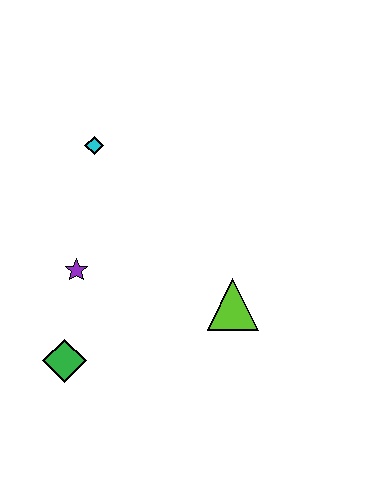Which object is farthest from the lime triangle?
The cyan diamond is farthest from the lime triangle.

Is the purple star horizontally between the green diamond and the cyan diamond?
Yes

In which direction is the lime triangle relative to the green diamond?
The lime triangle is to the right of the green diamond.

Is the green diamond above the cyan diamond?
No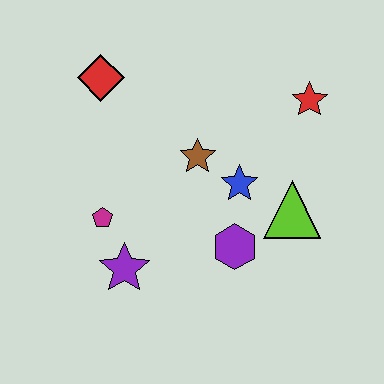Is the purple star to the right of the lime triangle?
No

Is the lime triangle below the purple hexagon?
No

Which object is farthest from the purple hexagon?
The red diamond is farthest from the purple hexagon.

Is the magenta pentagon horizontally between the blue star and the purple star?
No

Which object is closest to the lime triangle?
The blue star is closest to the lime triangle.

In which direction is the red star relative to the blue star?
The red star is above the blue star.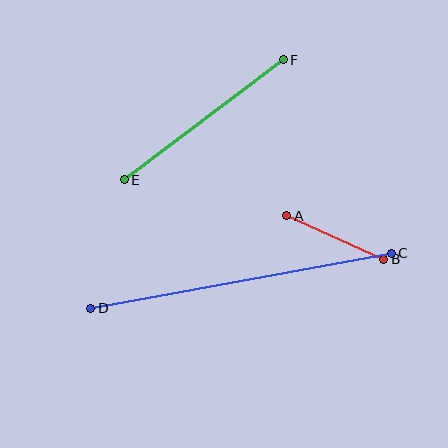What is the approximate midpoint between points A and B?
The midpoint is at approximately (335, 237) pixels.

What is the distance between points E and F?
The distance is approximately 199 pixels.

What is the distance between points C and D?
The distance is approximately 305 pixels.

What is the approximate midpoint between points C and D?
The midpoint is at approximately (241, 281) pixels.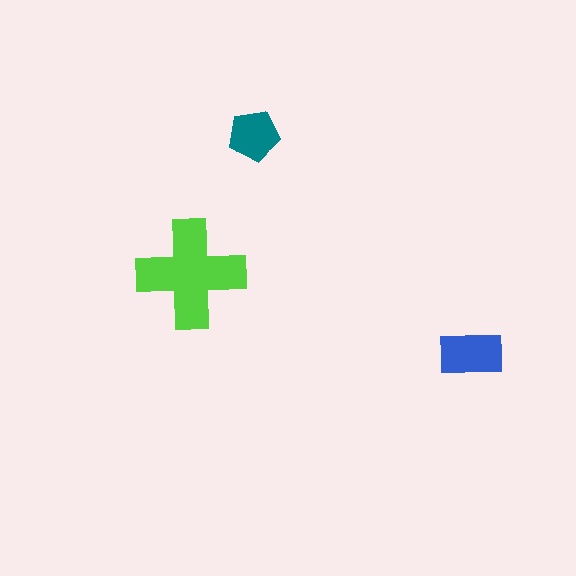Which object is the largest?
The lime cross.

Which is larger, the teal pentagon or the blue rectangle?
The blue rectangle.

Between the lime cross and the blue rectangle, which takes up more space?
The lime cross.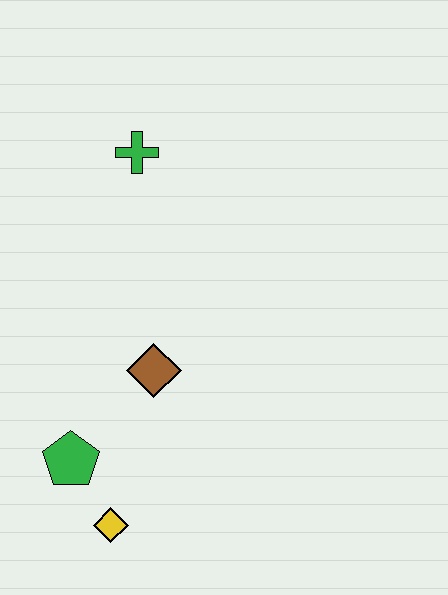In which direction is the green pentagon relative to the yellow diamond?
The green pentagon is above the yellow diamond.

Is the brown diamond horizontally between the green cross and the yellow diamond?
No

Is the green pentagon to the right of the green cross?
No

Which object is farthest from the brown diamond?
The green cross is farthest from the brown diamond.